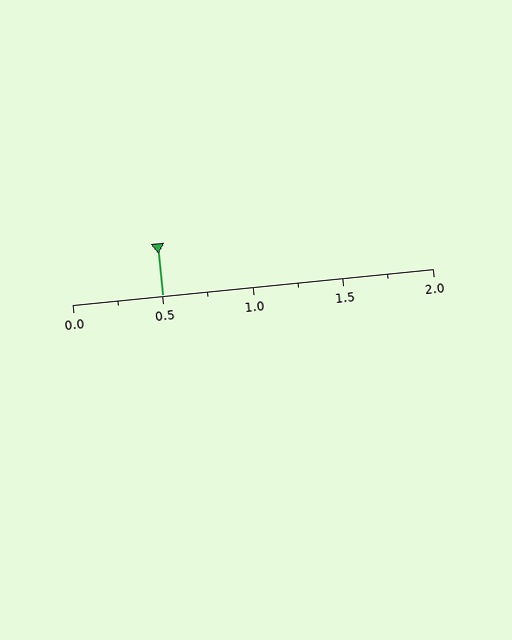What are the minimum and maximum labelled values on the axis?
The axis runs from 0.0 to 2.0.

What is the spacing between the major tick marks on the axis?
The major ticks are spaced 0.5 apart.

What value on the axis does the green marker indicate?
The marker indicates approximately 0.5.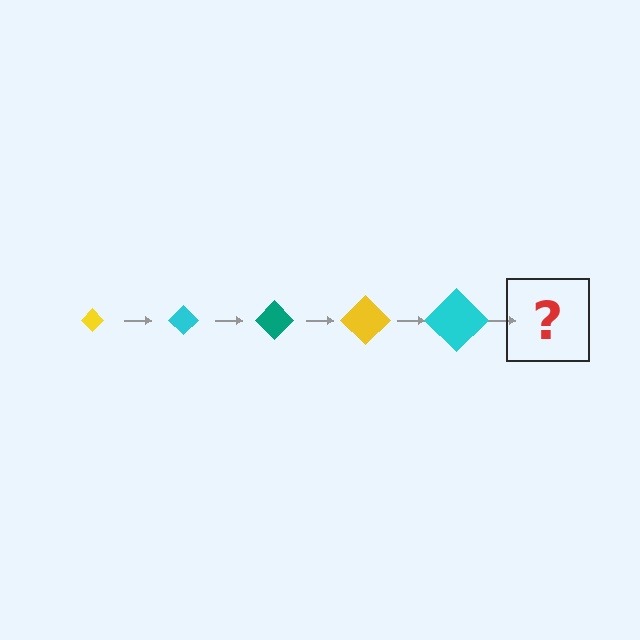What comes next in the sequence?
The next element should be a teal diamond, larger than the previous one.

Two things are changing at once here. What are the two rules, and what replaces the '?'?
The two rules are that the diamond grows larger each step and the color cycles through yellow, cyan, and teal. The '?' should be a teal diamond, larger than the previous one.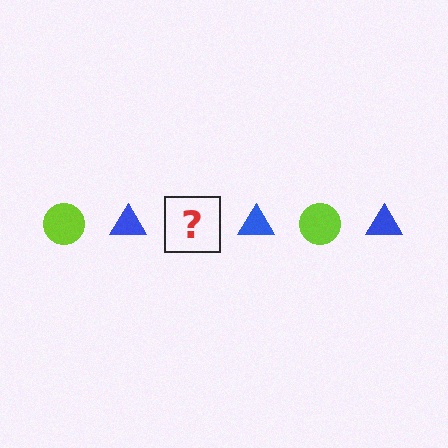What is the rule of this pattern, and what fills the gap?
The rule is that the pattern alternates between lime circle and blue triangle. The gap should be filled with a lime circle.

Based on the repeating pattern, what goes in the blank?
The blank should be a lime circle.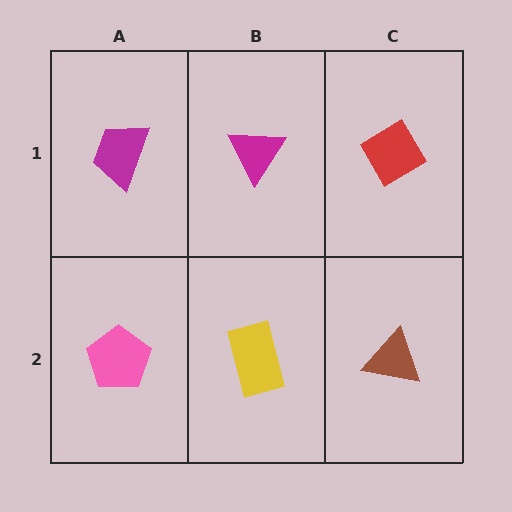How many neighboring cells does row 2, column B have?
3.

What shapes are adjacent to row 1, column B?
A yellow rectangle (row 2, column B), a magenta trapezoid (row 1, column A), a red diamond (row 1, column C).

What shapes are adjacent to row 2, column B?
A magenta triangle (row 1, column B), a pink pentagon (row 2, column A), a brown triangle (row 2, column C).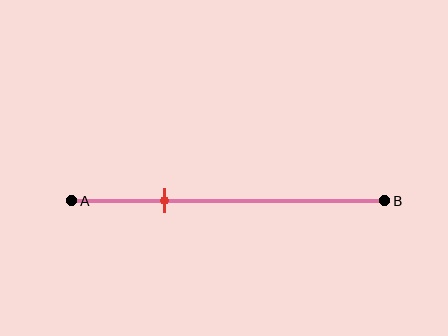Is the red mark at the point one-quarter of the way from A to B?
No, the mark is at about 30% from A, not at the 25% one-quarter point.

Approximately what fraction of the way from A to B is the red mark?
The red mark is approximately 30% of the way from A to B.